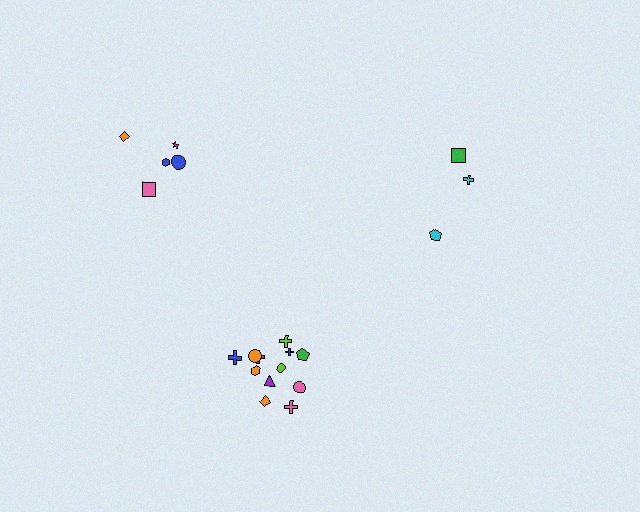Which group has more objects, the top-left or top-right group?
The top-left group.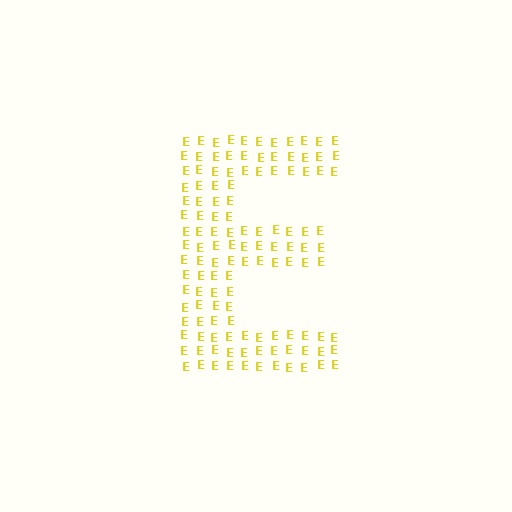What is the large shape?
The large shape is the letter E.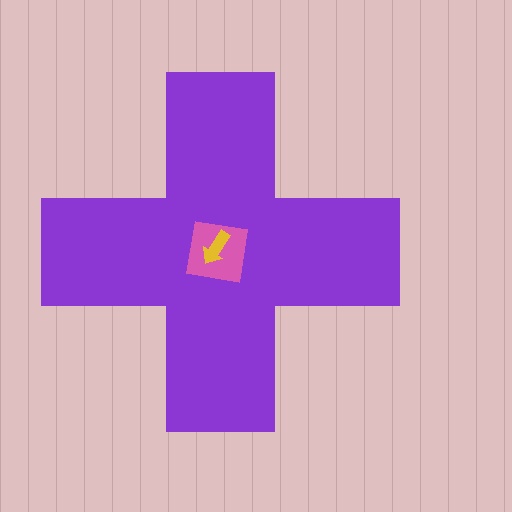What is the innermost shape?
The yellow arrow.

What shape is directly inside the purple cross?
The pink square.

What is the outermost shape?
The purple cross.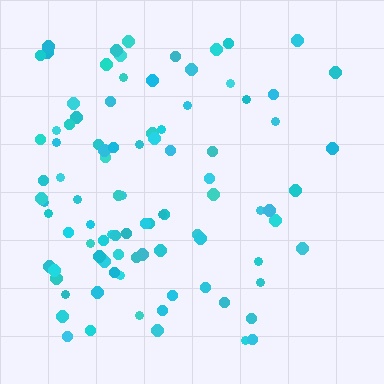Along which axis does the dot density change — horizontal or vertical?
Horizontal.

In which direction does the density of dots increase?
From right to left, with the left side densest.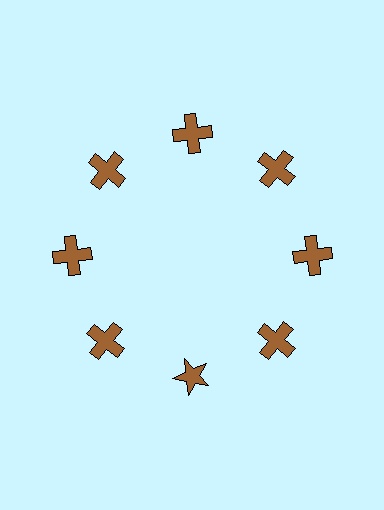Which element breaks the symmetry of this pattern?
The brown star at roughly the 6 o'clock position breaks the symmetry. All other shapes are brown crosses.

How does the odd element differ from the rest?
It has a different shape: star instead of cross.